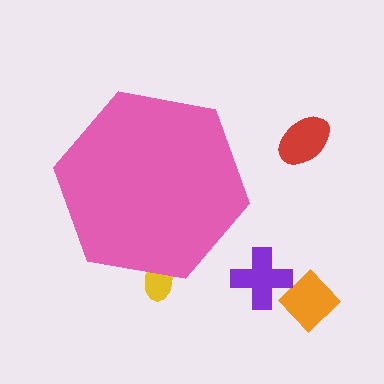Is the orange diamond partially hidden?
No, the orange diamond is fully visible.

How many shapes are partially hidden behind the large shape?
1 shape is partially hidden.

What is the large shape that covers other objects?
A pink hexagon.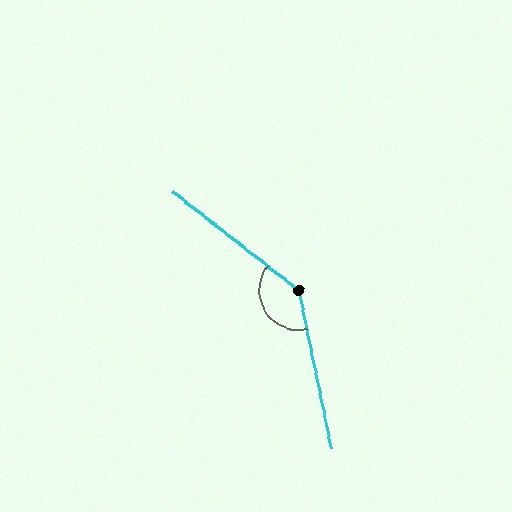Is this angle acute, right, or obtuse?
It is obtuse.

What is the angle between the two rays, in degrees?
Approximately 140 degrees.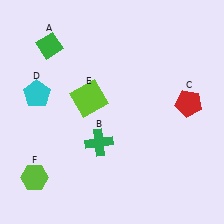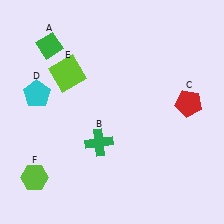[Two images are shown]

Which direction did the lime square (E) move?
The lime square (E) moved up.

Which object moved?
The lime square (E) moved up.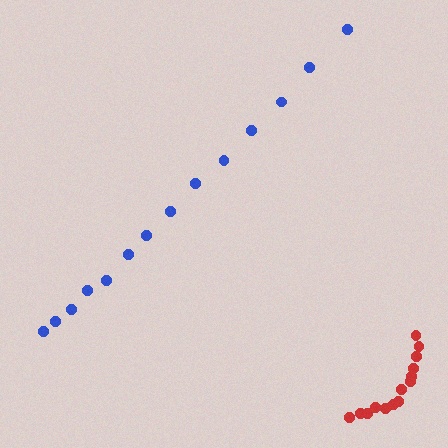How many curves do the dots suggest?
There are 2 distinct paths.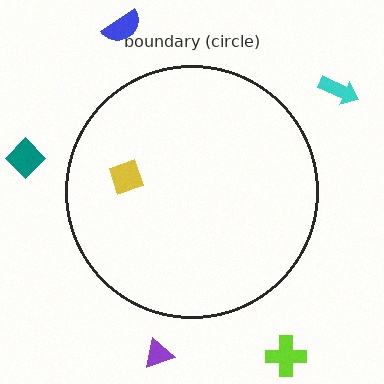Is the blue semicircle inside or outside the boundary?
Outside.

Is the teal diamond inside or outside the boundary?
Outside.